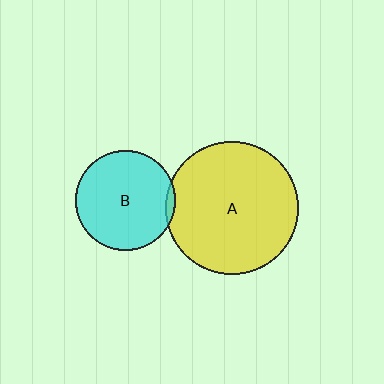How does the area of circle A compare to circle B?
Approximately 1.8 times.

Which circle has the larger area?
Circle A (yellow).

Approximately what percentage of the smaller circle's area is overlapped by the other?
Approximately 5%.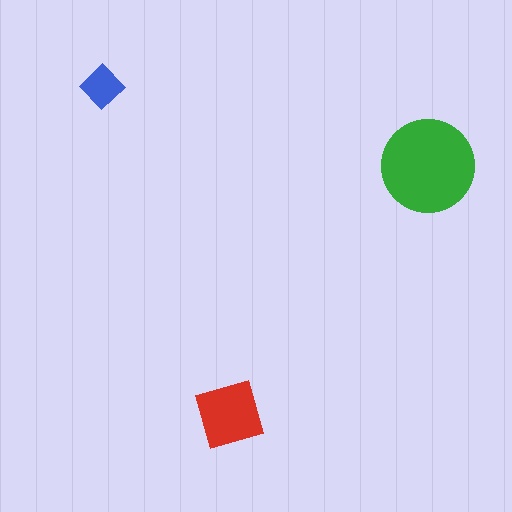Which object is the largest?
The green circle.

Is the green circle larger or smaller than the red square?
Larger.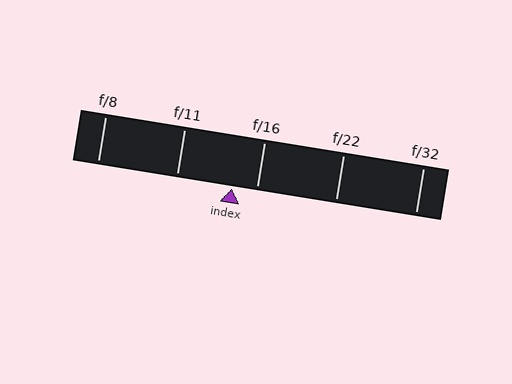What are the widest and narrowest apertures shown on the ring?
The widest aperture shown is f/8 and the narrowest is f/32.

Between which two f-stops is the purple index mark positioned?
The index mark is between f/11 and f/16.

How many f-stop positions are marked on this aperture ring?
There are 5 f-stop positions marked.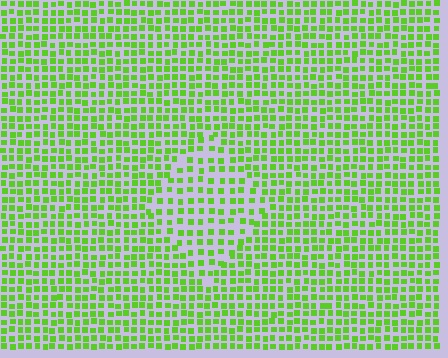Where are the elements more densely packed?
The elements are more densely packed outside the diamond boundary.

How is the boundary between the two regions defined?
The boundary is defined by a change in element density (approximately 1.6x ratio). All elements are the same color, size, and shape.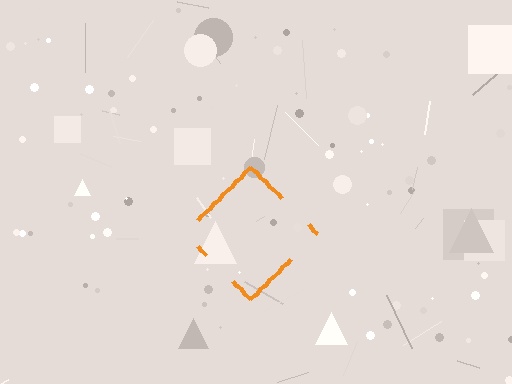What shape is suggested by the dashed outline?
The dashed outline suggests a diamond.